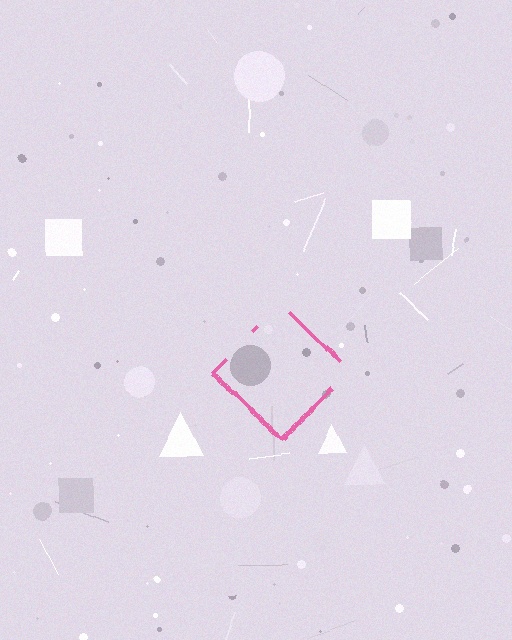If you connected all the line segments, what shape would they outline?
They would outline a diamond.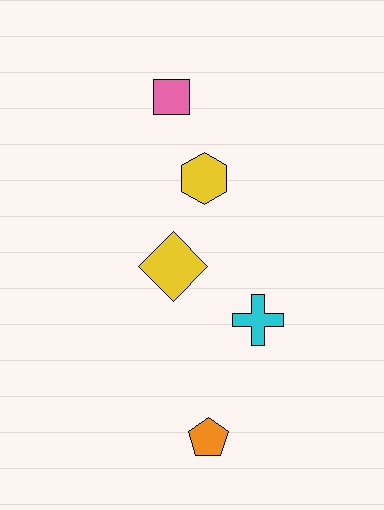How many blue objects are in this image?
There are no blue objects.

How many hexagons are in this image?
There is 1 hexagon.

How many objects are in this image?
There are 5 objects.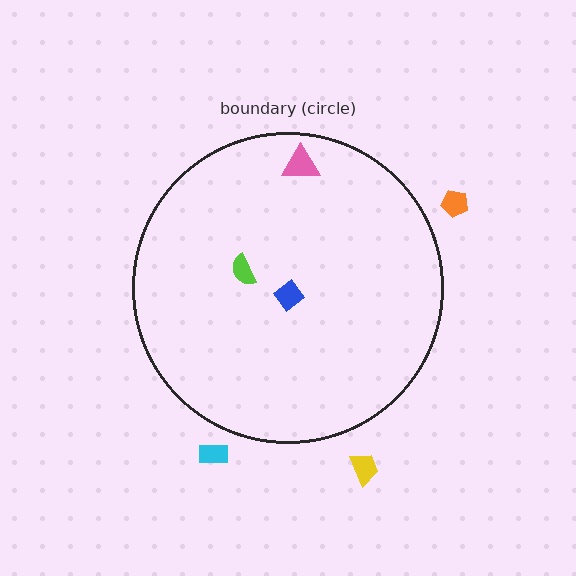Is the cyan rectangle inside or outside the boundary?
Outside.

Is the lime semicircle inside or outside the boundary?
Inside.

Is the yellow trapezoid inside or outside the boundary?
Outside.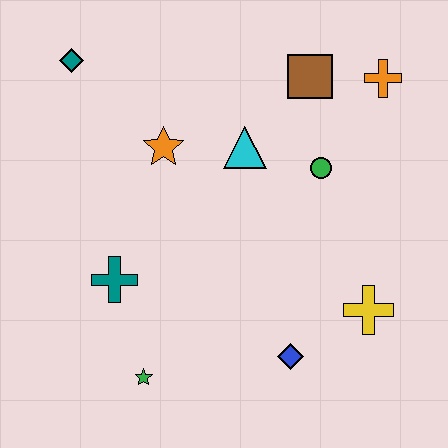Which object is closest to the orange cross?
The brown square is closest to the orange cross.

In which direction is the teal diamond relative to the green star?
The teal diamond is above the green star.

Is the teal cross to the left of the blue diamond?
Yes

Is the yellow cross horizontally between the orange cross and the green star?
Yes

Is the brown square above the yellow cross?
Yes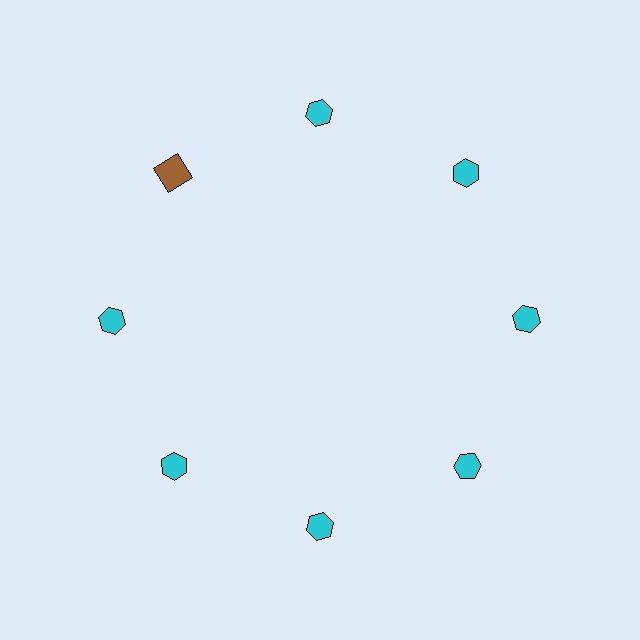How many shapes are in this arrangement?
There are 8 shapes arranged in a ring pattern.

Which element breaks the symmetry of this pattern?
The brown square at roughly the 10 o'clock position breaks the symmetry. All other shapes are cyan hexagons.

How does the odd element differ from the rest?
It differs in both color (brown instead of cyan) and shape (square instead of hexagon).